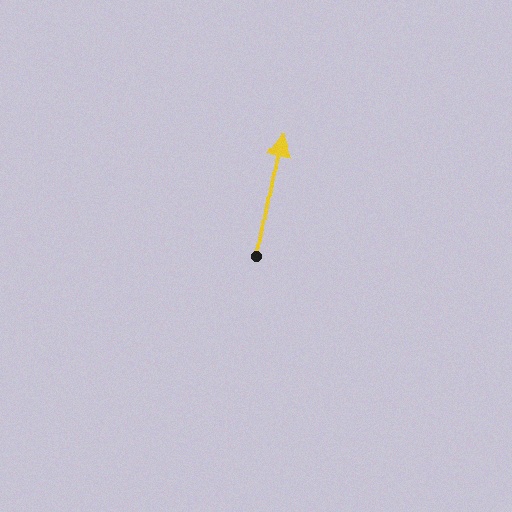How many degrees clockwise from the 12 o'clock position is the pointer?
Approximately 10 degrees.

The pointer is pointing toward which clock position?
Roughly 12 o'clock.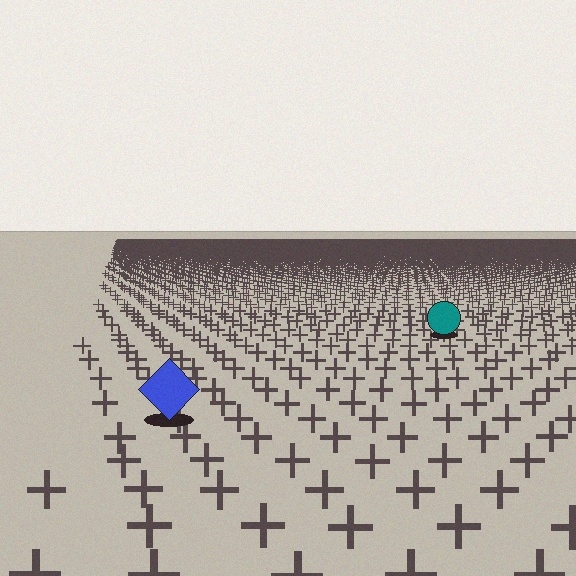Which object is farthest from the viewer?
The teal circle is farthest from the viewer. It appears smaller and the ground texture around it is denser.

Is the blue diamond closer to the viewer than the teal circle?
Yes. The blue diamond is closer — you can tell from the texture gradient: the ground texture is coarser near it.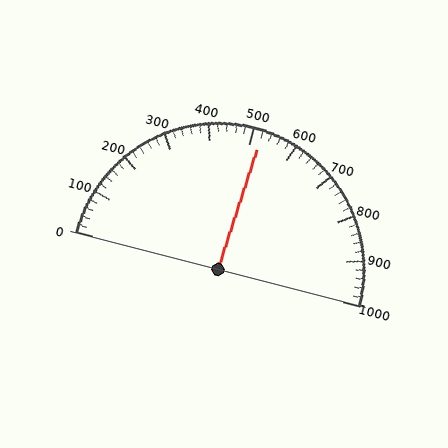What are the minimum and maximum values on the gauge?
The gauge ranges from 0 to 1000.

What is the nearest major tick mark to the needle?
The nearest major tick mark is 500.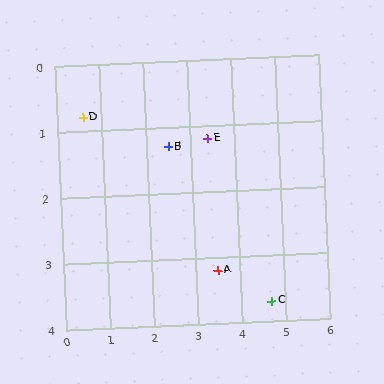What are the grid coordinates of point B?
Point B is at approximately (2.5, 1.3).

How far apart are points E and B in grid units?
Points E and B are about 0.9 grid units apart.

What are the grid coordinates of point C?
Point C is at approximately (4.7, 3.7).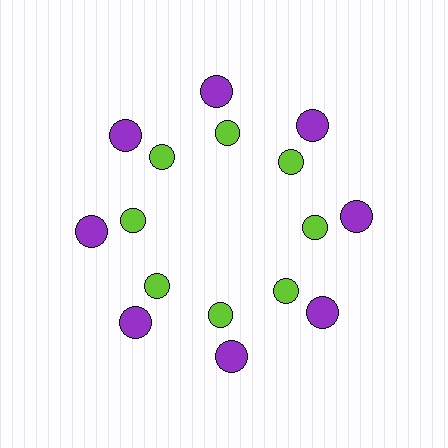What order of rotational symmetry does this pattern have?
This pattern has 8-fold rotational symmetry.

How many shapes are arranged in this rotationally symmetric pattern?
There are 16 shapes, arranged in 8 groups of 2.